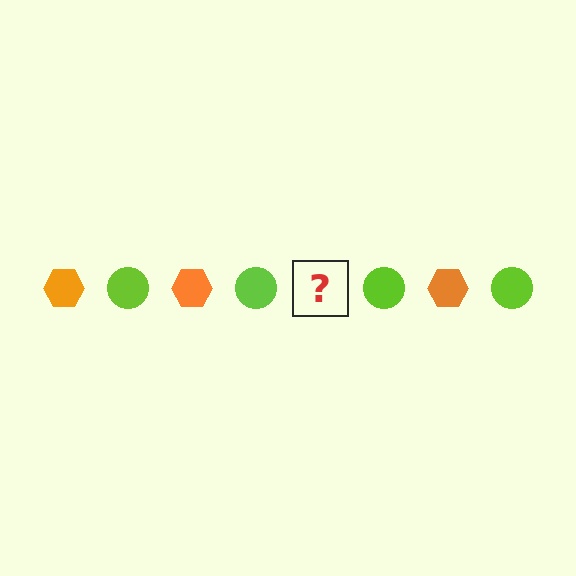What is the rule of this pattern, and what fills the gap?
The rule is that the pattern alternates between orange hexagon and lime circle. The gap should be filled with an orange hexagon.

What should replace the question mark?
The question mark should be replaced with an orange hexagon.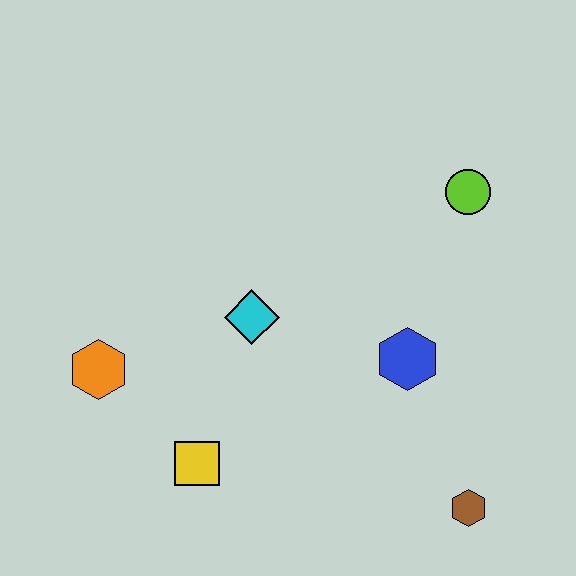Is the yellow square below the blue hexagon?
Yes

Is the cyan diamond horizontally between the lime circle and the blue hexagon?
No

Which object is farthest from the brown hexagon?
The orange hexagon is farthest from the brown hexagon.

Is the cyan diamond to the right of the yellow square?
Yes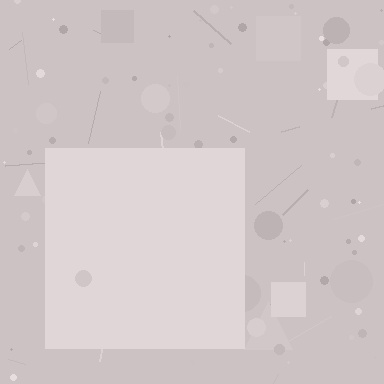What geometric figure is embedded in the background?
A square is embedded in the background.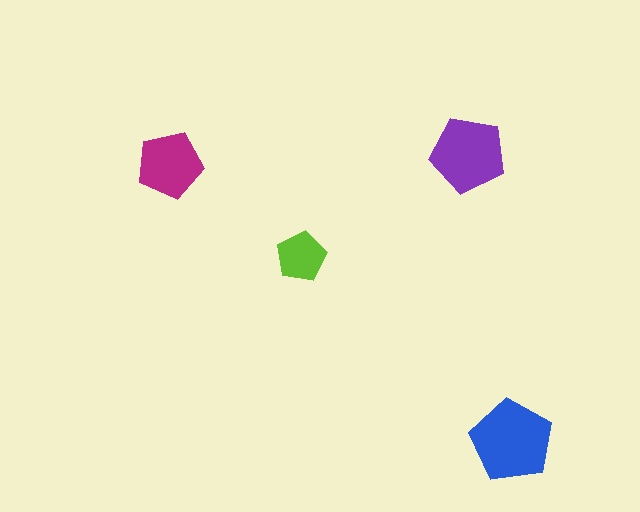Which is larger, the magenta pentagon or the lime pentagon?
The magenta one.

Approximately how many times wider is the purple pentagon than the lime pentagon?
About 1.5 times wider.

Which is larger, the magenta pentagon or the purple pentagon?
The purple one.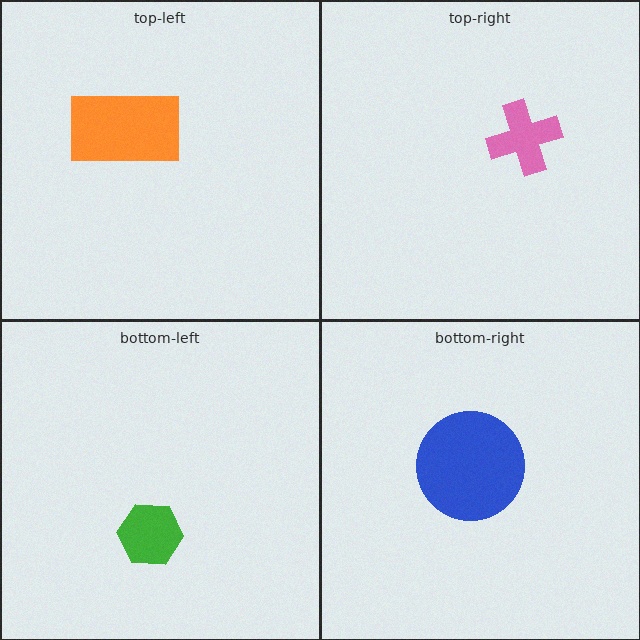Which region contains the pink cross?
The top-right region.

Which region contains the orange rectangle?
The top-left region.